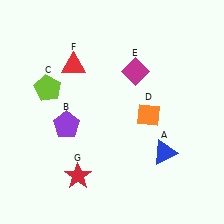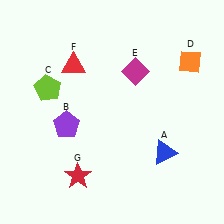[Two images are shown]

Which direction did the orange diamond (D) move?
The orange diamond (D) moved up.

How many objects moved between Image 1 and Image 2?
1 object moved between the two images.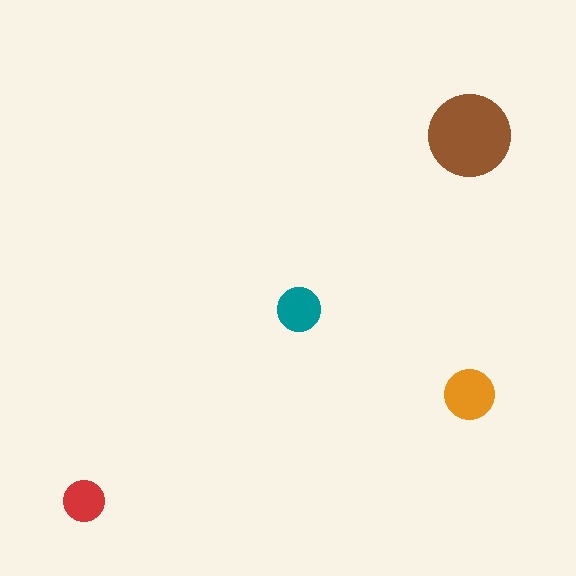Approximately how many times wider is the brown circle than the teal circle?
About 2 times wider.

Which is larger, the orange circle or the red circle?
The orange one.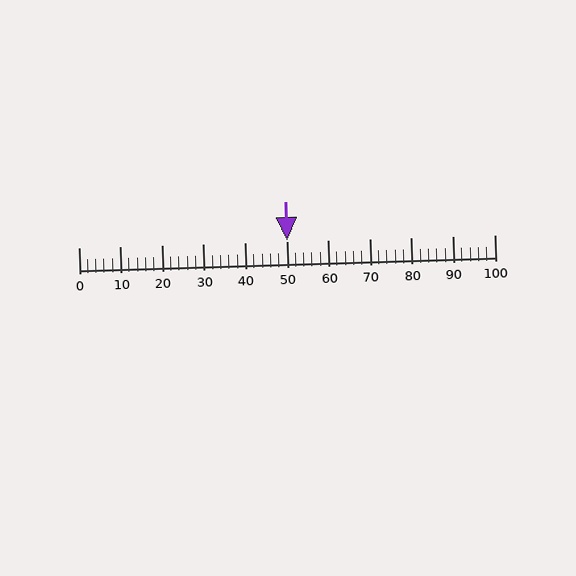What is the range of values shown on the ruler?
The ruler shows values from 0 to 100.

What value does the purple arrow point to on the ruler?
The purple arrow points to approximately 50.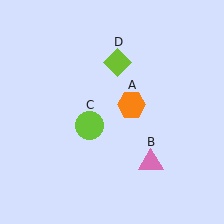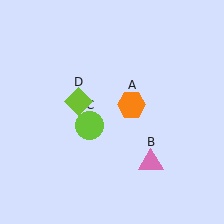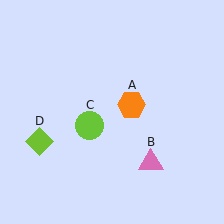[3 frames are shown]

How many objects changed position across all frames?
1 object changed position: lime diamond (object D).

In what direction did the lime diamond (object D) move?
The lime diamond (object D) moved down and to the left.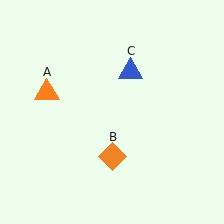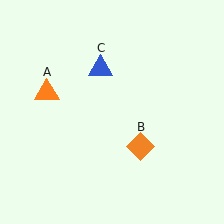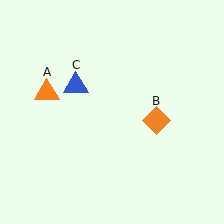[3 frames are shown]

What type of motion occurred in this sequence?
The orange diamond (object B), blue triangle (object C) rotated counterclockwise around the center of the scene.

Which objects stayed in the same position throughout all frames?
Orange triangle (object A) remained stationary.